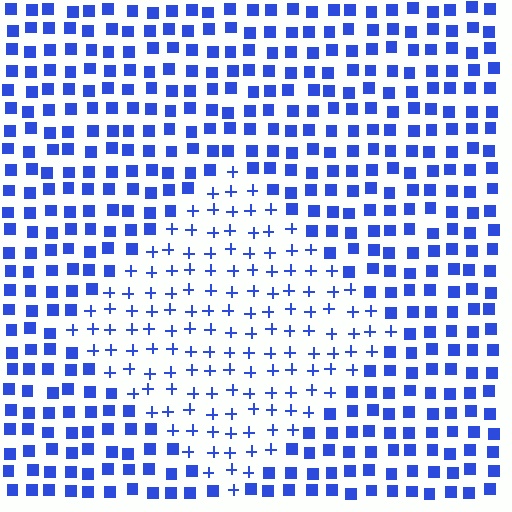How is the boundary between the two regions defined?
The boundary is defined by a change in element shape: plus signs inside vs. squares outside. All elements share the same color and spacing.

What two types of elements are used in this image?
The image uses plus signs inside the diamond region and squares outside it.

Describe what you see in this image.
The image is filled with small blue elements arranged in a uniform grid. A diamond-shaped region contains plus signs, while the surrounding area contains squares. The boundary is defined purely by the change in element shape.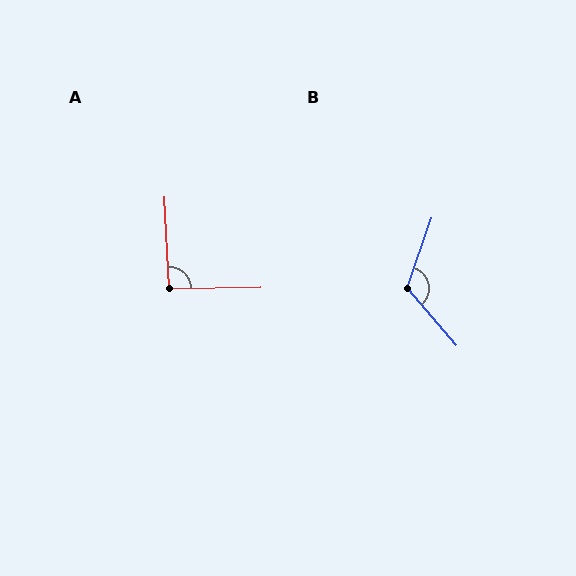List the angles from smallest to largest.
A (92°), B (120°).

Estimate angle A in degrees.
Approximately 92 degrees.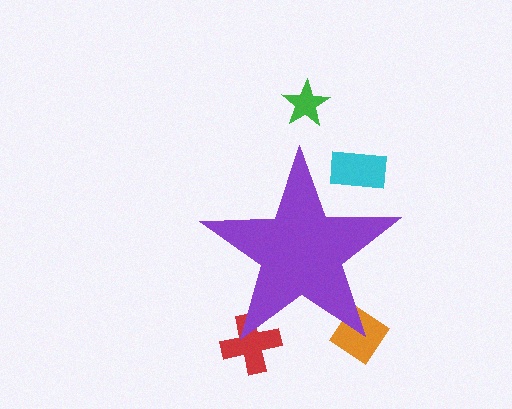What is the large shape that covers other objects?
A purple star.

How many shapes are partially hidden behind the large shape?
3 shapes are partially hidden.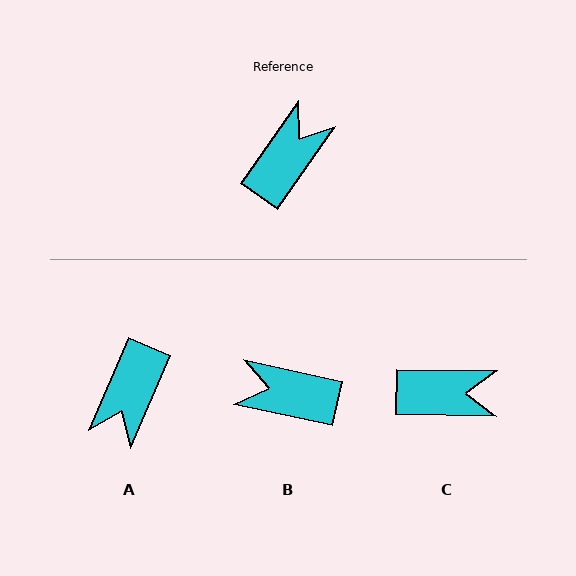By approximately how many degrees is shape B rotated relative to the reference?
Approximately 112 degrees counter-clockwise.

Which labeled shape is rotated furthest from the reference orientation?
A, about 169 degrees away.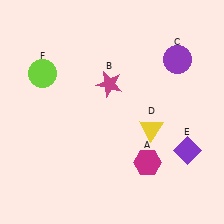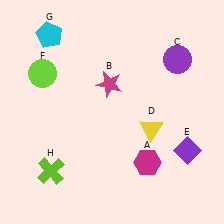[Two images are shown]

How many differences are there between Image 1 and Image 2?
There are 2 differences between the two images.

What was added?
A cyan pentagon (G), a lime cross (H) were added in Image 2.